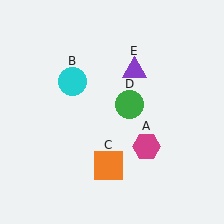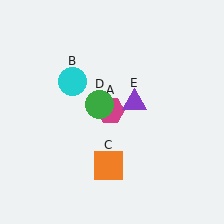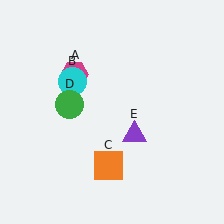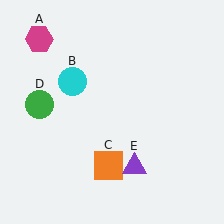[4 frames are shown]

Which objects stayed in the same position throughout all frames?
Cyan circle (object B) and orange square (object C) remained stationary.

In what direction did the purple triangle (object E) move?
The purple triangle (object E) moved down.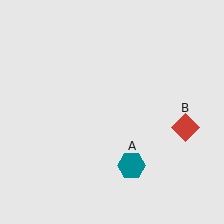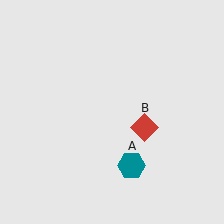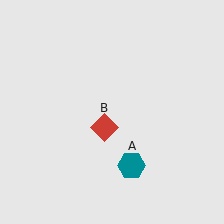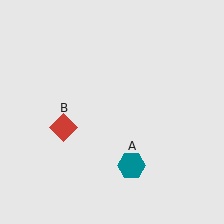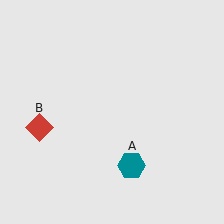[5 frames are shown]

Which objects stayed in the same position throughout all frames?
Teal hexagon (object A) remained stationary.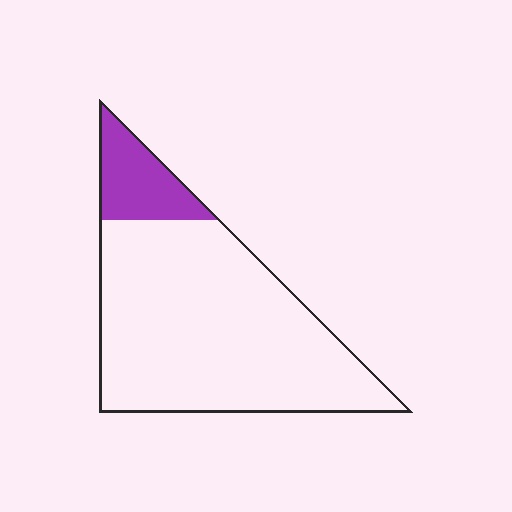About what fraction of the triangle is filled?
About one sixth (1/6).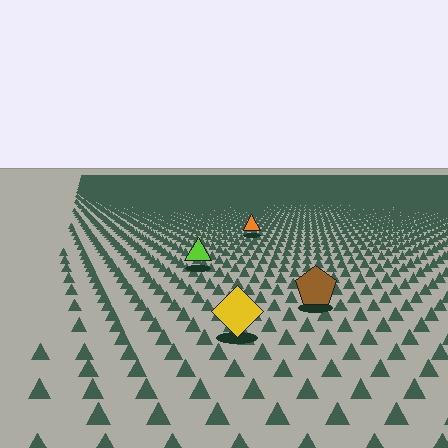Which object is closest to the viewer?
The yellow diamond is closest. The texture marks near it are larger and more spread out.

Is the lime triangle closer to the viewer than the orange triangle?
Yes. The lime triangle is closer — you can tell from the texture gradient: the ground texture is coarser near it.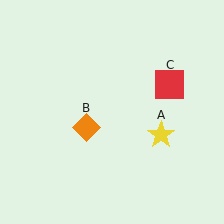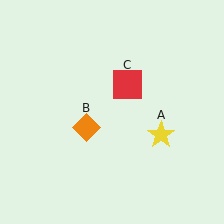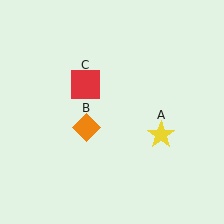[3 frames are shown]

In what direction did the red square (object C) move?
The red square (object C) moved left.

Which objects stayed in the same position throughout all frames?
Yellow star (object A) and orange diamond (object B) remained stationary.